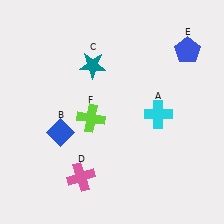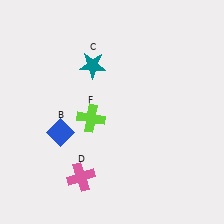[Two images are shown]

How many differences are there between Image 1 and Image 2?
There are 2 differences between the two images.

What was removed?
The cyan cross (A), the blue pentagon (E) were removed in Image 2.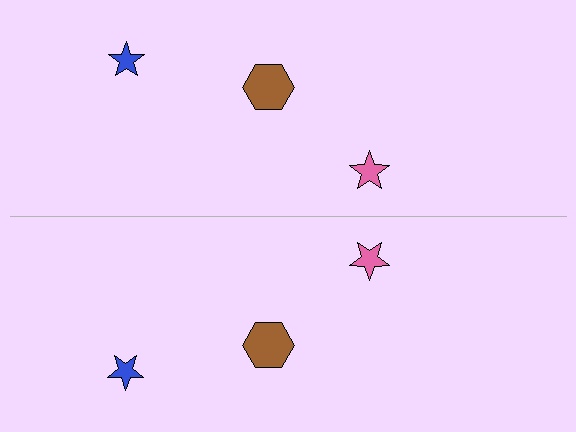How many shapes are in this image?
There are 6 shapes in this image.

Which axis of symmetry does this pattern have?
The pattern has a horizontal axis of symmetry running through the center of the image.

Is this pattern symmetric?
Yes, this pattern has bilateral (reflection) symmetry.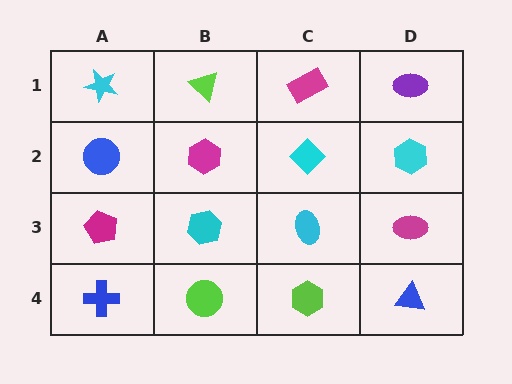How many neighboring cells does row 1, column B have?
3.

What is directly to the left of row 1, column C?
A lime triangle.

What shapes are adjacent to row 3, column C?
A cyan diamond (row 2, column C), a lime hexagon (row 4, column C), a cyan hexagon (row 3, column B), a magenta ellipse (row 3, column D).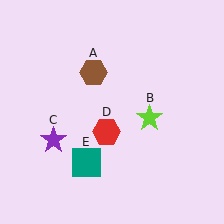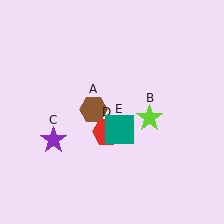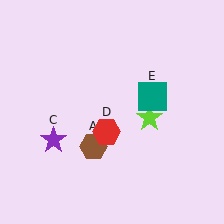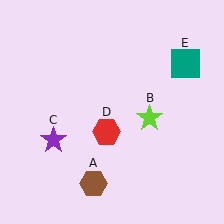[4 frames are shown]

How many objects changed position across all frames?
2 objects changed position: brown hexagon (object A), teal square (object E).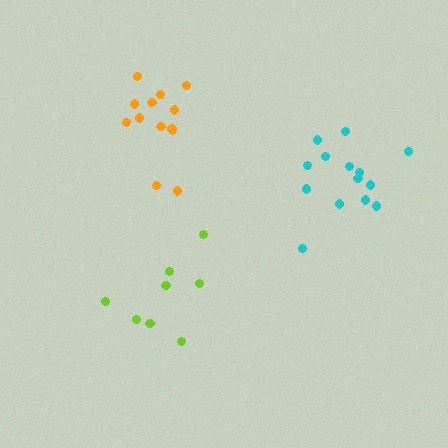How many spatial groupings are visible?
There are 3 spatial groupings.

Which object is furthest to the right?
The cyan cluster is rightmost.